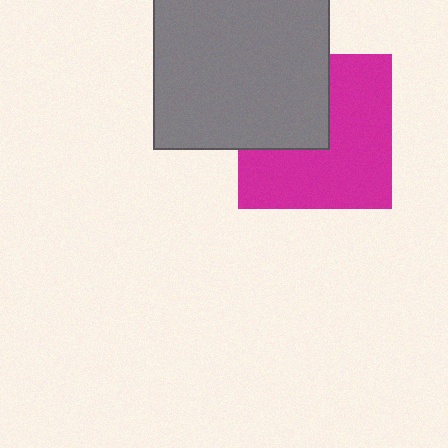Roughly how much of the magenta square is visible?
About half of it is visible (roughly 63%).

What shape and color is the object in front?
The object in front is a gray square.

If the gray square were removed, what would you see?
You would see the complete magenta square.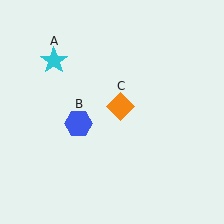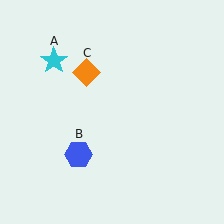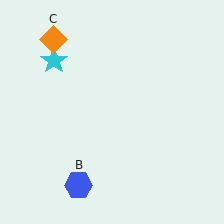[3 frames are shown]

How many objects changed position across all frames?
2 objects changed position: blue hexagon (object B), orange diamond (object C).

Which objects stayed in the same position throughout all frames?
Cyan star (object A) remained stationary.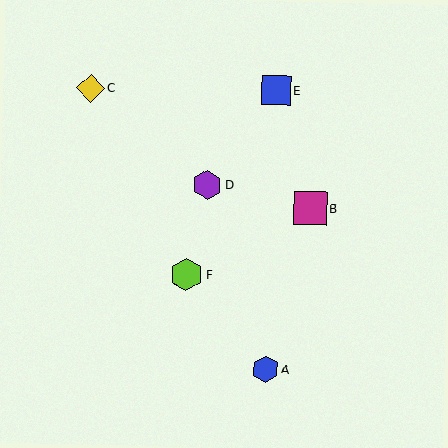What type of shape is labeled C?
Shape C is a yellow diamond.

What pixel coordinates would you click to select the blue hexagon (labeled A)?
Click at (266, 369) to select the blue hexagon A.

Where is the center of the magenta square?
The center of the magenta square is at (310, 208).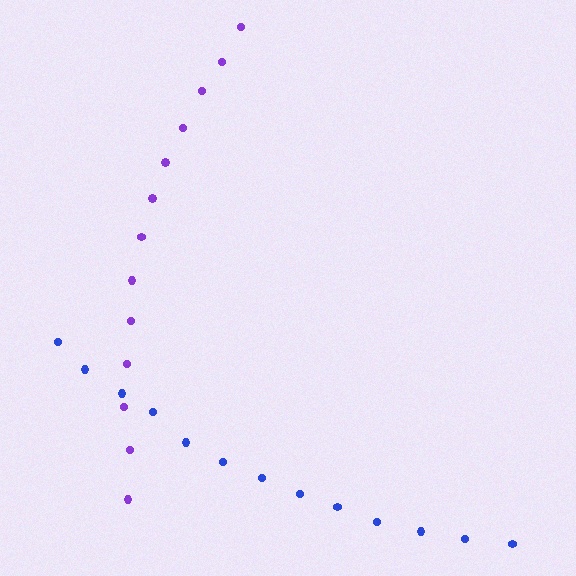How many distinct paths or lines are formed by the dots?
There are 2 distinct paths.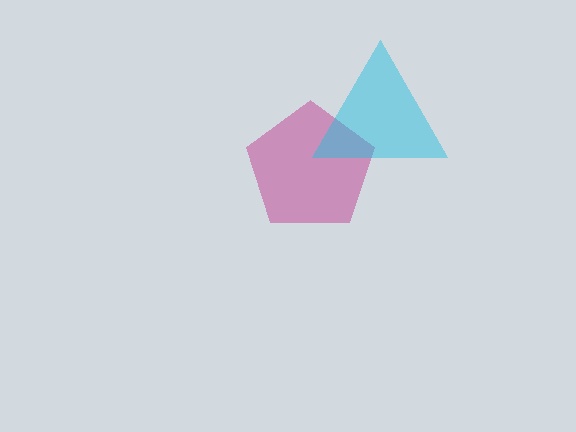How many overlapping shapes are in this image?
There are 2 overlapping shapes in the image.